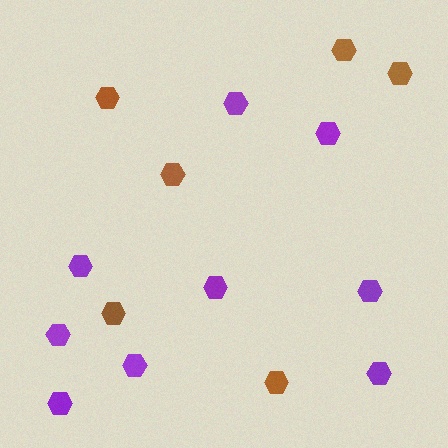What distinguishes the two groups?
There are 2 groups: one group of brown hexagons (6) and one group of purple hexagons (9).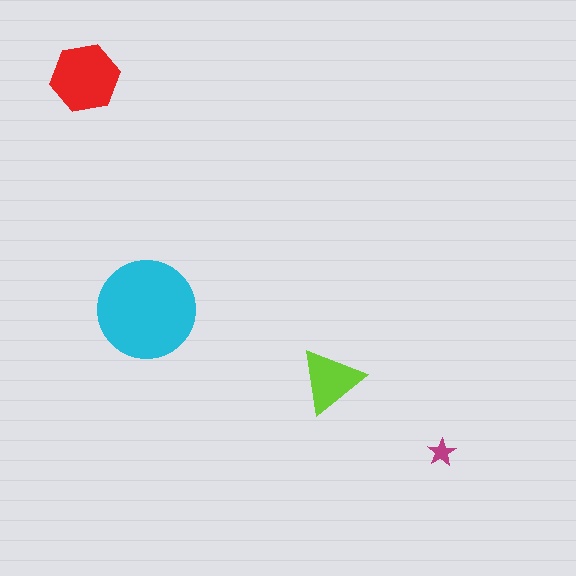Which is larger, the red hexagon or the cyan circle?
The cyan circle.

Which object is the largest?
The cyan circle.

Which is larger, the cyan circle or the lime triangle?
The cyan circle.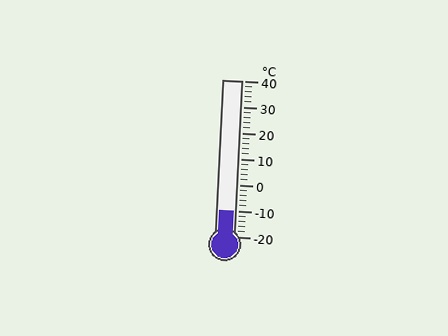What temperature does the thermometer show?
The thermometer shows approximately -10°C.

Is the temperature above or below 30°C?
The temperature is below 30°C.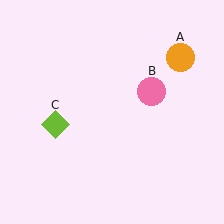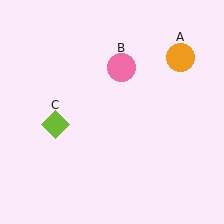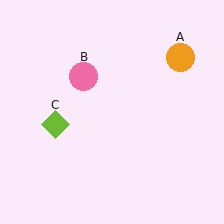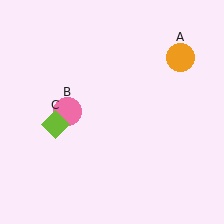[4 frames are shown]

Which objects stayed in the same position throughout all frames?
Orange circle (object A) and lime diamond (object C) remained stationary.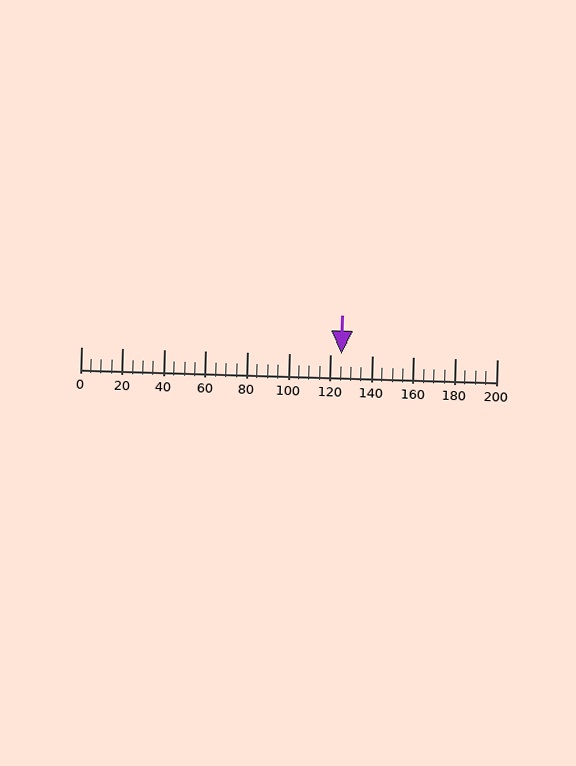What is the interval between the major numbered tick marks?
The major tick marks are spaced 20 units apart.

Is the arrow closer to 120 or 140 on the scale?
The arrow is closer to 120.